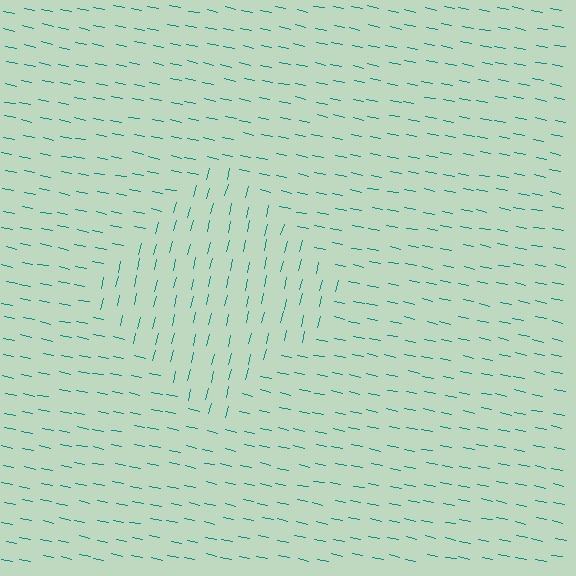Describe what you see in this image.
The image is filled with small teal line segments. A diamond region in the image has lines oriented differently from the surrounding lines, creating a visible texture boundary.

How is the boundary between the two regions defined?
The boundary is defined purely by a change in line orientation (approximately 88 degrees difference). All lines are the same color and thickness.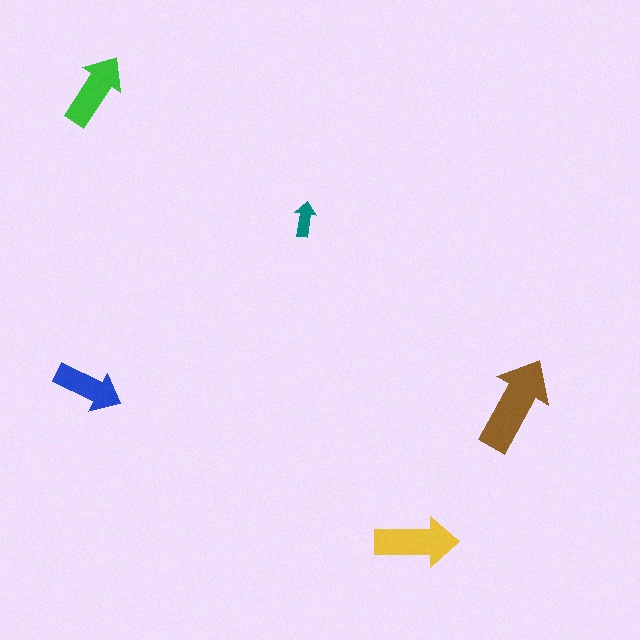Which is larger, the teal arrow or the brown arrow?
The brown one.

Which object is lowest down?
The yellow arrow is bottommost.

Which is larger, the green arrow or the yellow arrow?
The yellow one.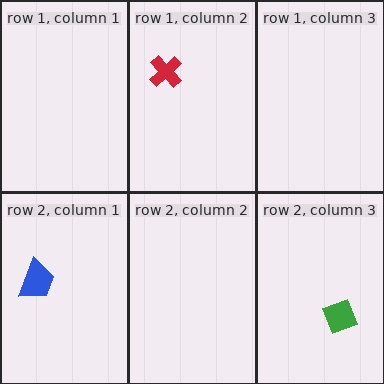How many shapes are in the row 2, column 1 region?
1.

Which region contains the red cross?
The row 1, column 2 region.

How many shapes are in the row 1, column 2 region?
1.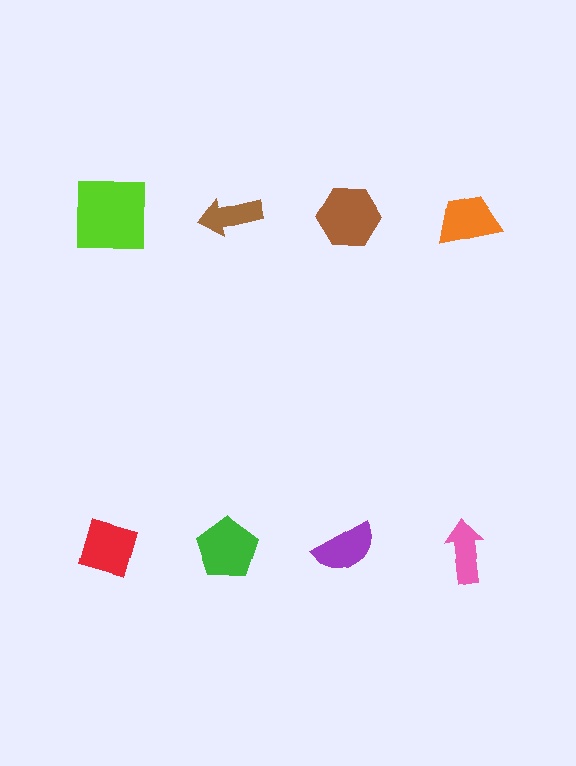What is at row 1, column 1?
A lime square.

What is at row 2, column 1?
A red diamond.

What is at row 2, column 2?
A green pentagon.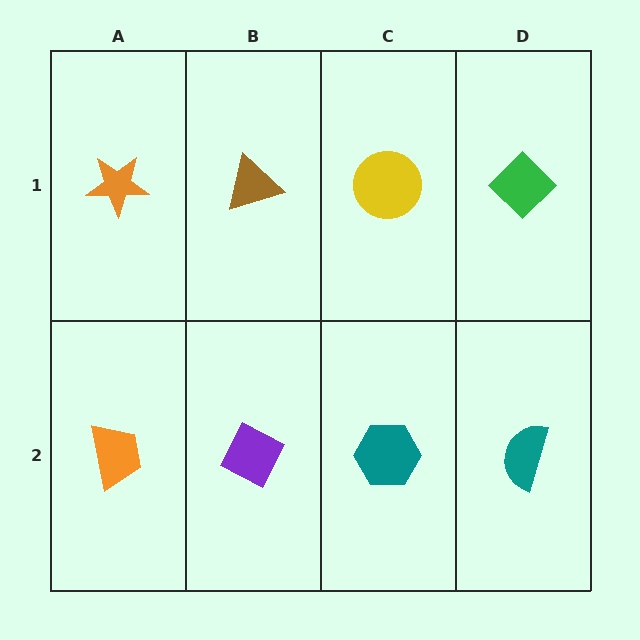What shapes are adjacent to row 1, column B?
A purple diamond (row 2, column B), an orange star (row 1, column A), a yellow circle (row 1, column C).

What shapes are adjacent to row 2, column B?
A brown triangle (row 1, column B), an orange trapezoid (row 2, column A), a teal hexagon (row 2, column C).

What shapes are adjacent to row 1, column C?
A teal hexagon (row 2, column C), a brown triangle (row 1, column B), a green diamond (row 1, column D).